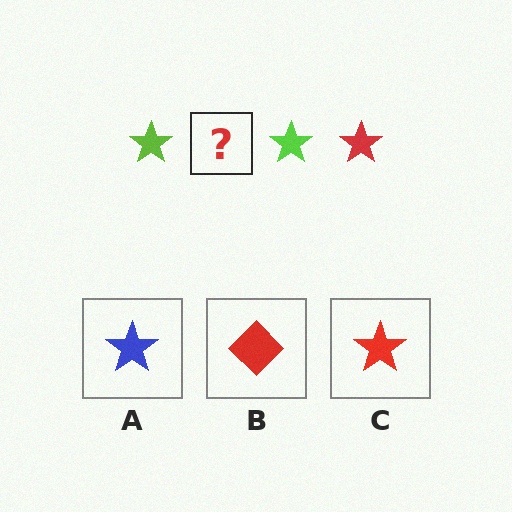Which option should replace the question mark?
Option C.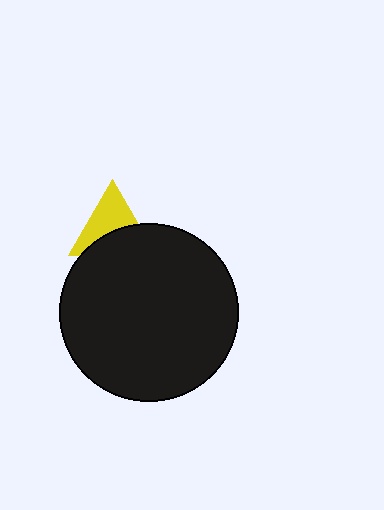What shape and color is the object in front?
The object in front is a black circle.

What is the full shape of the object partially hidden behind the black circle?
The partially hidden object is a yellow triangle.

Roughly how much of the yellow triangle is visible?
About half of it is visible (roughly 56%).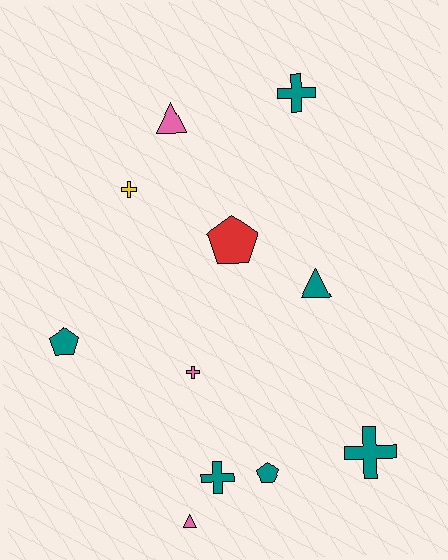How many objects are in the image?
There are 11 objects.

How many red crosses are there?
There are no red crosses.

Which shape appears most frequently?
Cross, with 5 objects.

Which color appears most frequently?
Teal, with 6 objects.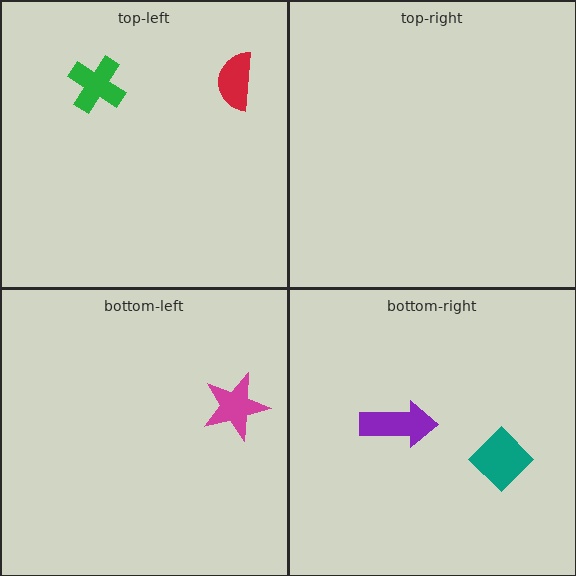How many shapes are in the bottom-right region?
2.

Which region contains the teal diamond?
The bottom-right region.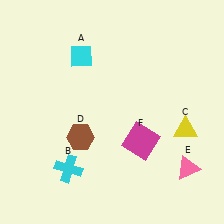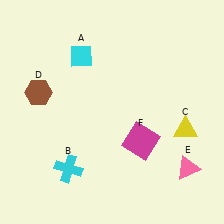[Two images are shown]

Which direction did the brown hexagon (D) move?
The brown hexagon (D) moved up.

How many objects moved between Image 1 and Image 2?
1 object moved between the two images.